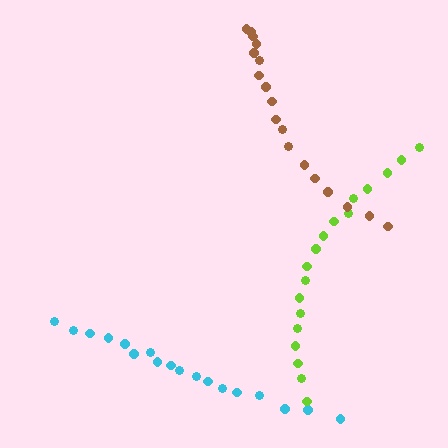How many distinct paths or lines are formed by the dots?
There are 3 distinct paths.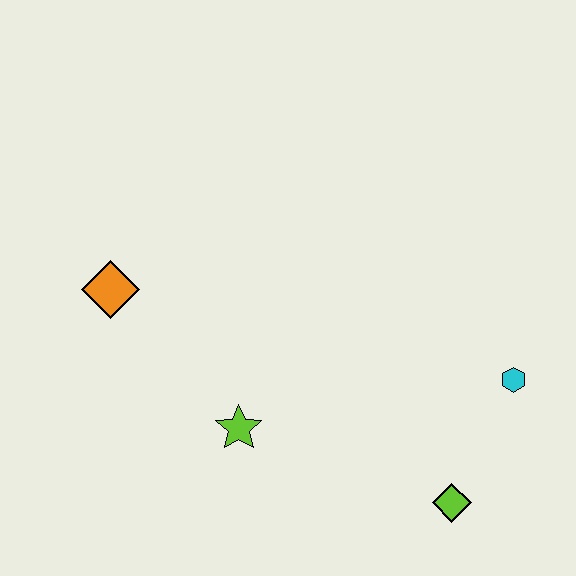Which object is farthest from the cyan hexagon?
The orange diamond is farthest from the cyan hexagon.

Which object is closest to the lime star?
The orange diamond is closest to the lime star.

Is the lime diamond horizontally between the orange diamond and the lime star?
No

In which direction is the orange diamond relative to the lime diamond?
The orange diamond is to the left of the lime diamond.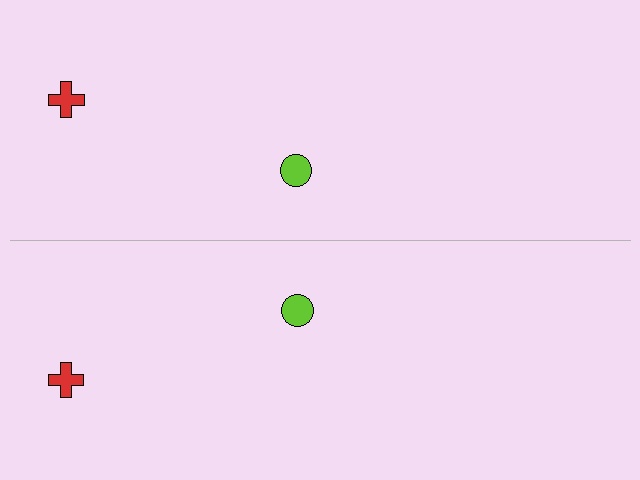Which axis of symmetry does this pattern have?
The pattern has a horizontal axis of symmetry running through the center of the image.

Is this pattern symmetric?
Yes, this pattern has bilateral (reflection) symmetry.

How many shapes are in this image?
There are 4 shapes in this image.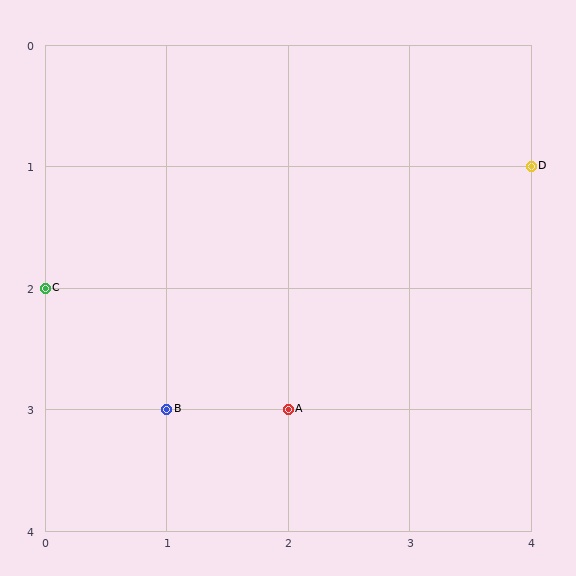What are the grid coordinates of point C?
Point C is at grid coordinates (0, 2).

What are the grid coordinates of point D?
Point D is at grid coordinates (4, 1).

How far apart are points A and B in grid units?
Points A and B are 1 column apart.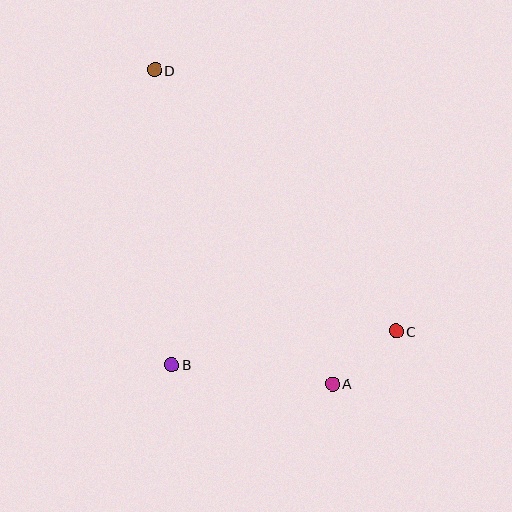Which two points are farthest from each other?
Points A and D are farthest from each other.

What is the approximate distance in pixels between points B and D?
The distance between B and D is approximately 295 pixels.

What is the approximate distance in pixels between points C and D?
The distance between C and D is approximately 356 pixels.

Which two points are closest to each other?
Points A and C are closest to each other.